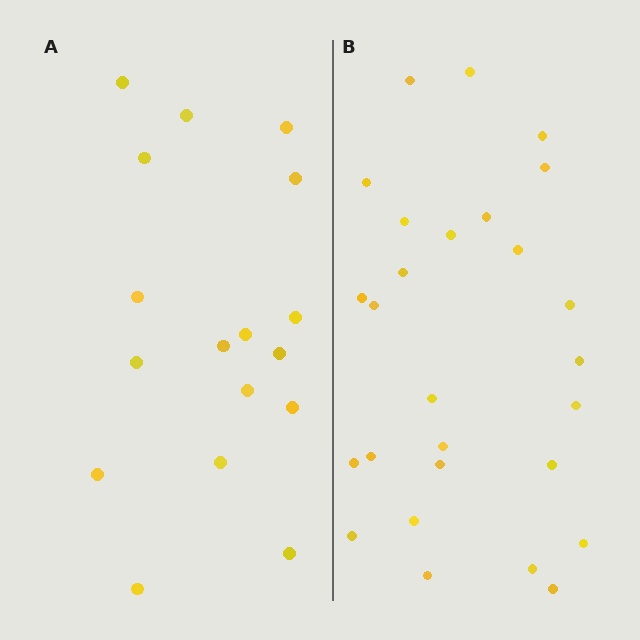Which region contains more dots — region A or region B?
Region B (the right region) has more dots.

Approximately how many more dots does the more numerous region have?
Region B has roughly 10 or so more dots than region A.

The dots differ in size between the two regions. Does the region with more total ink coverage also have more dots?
No. Region A has more total ink coverage because its dots are larger, but region B actually contains more individual dots. Total area can be misleading — the number of items is what matters here.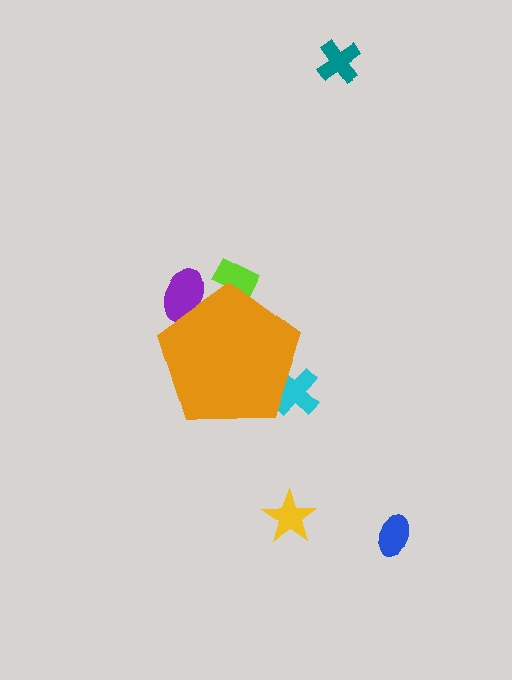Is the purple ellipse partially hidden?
Yes, the purple ellipse is partially hidden behind the orange pentagon.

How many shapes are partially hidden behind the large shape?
3 shapes are partially hidden.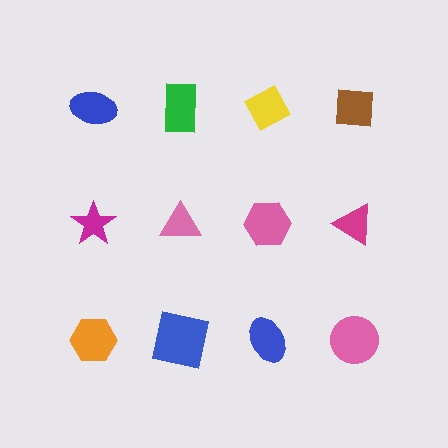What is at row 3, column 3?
A blue ellipse.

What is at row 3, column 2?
A blue square.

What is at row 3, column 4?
A pink circle.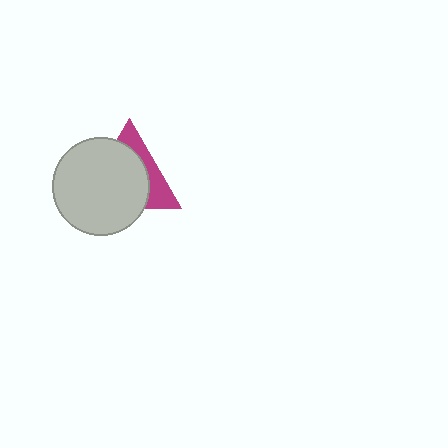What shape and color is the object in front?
The object in front is a light gray circle.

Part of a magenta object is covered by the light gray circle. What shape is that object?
It is a triangle.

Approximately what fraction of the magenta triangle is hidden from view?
Roughly 67% of the magenta triangle is hidden behind the light gray circle.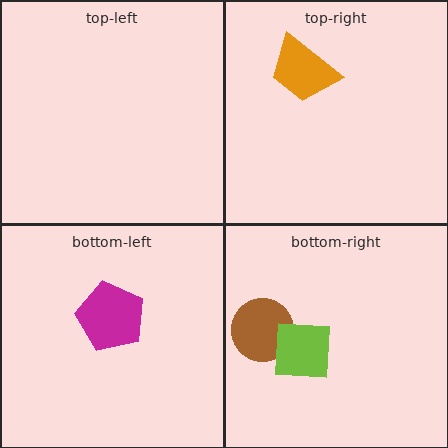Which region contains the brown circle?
The bottom-right region.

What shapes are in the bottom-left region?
The magenta pentagon.